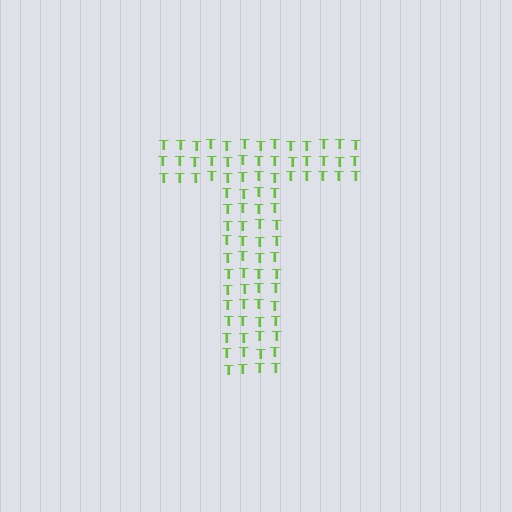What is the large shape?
The large shape is the letter T.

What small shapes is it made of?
It is made of small letter T's.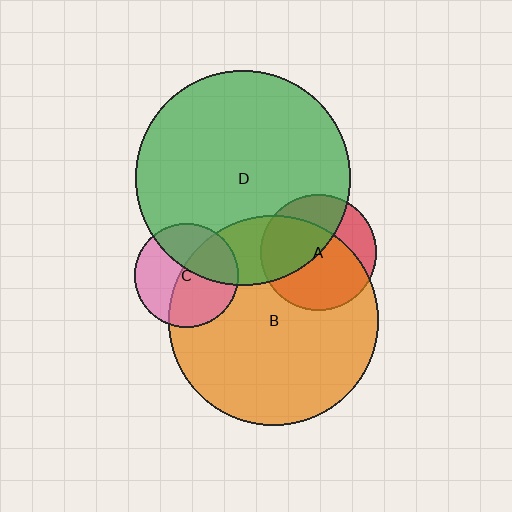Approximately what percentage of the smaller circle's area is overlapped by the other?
Approximately 70%.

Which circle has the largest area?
Circle D (green).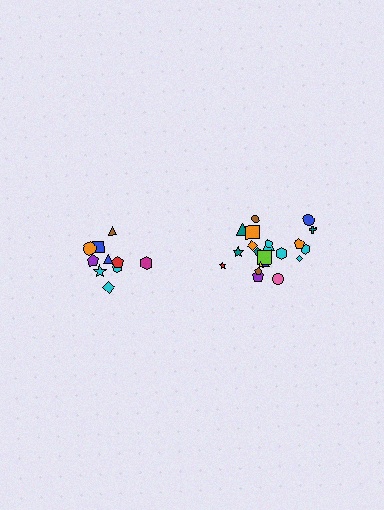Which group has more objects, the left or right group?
The right group.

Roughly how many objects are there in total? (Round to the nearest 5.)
Roughly 30 objects in total.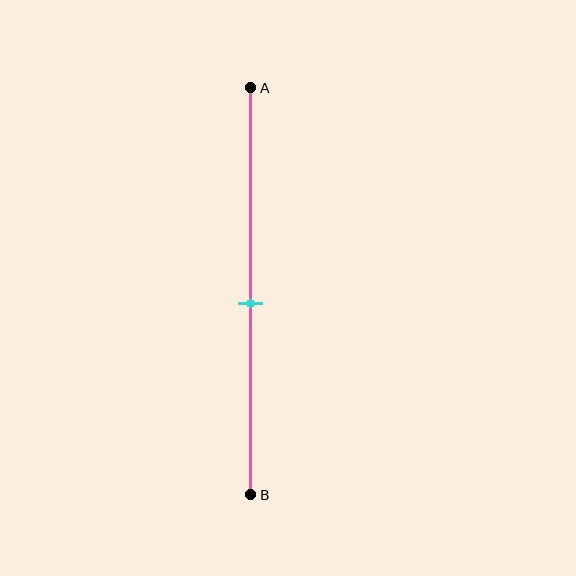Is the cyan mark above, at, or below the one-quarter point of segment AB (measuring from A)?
The cyan mark is below the one-quarter point of segment AB.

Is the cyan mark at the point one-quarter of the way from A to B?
No, the mark is at about 55% from A, not at the 25% one-quarter point.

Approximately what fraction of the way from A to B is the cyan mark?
The cyan mark is approximately 55% of the way from A to B.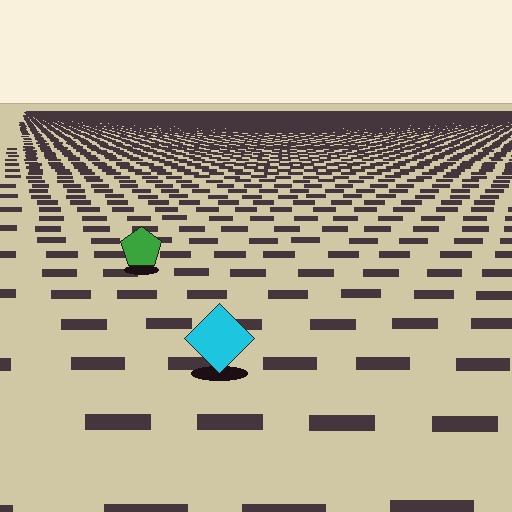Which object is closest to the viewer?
The cyan diamond is closest. The texture marks near it are larger and more spread out.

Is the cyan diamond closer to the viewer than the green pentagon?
Yes. The cyan diamond is closer — you can tell from the texture gradient: the ground texture is coarser near it.